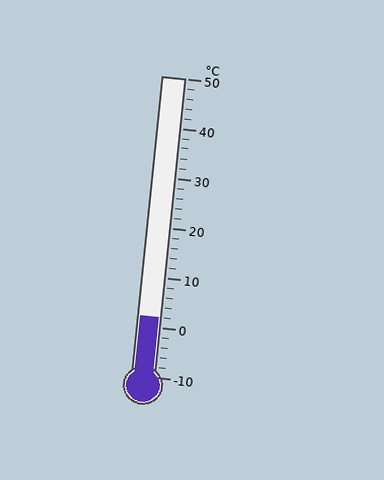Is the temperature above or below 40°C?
The temperature is below 40°C.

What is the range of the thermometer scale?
The thermometer scale ranges from -10°C to 50°C.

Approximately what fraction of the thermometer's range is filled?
The thermometer is filled to approximately 20% of its range.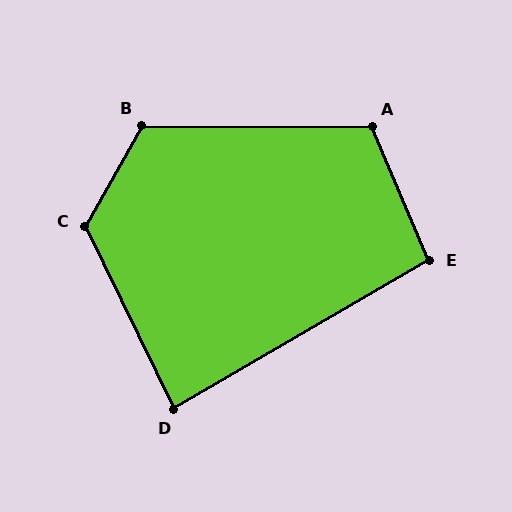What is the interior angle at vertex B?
Approximately 119 degrees (obtuse).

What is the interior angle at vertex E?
Approximately 97 degrees (obtuse).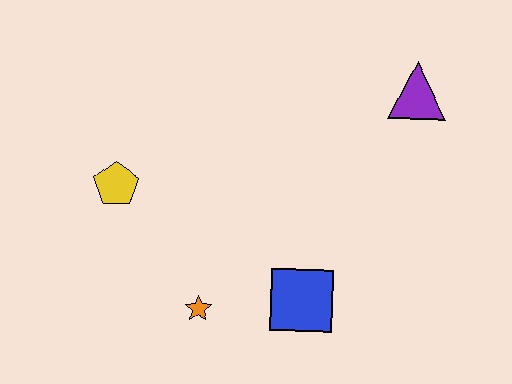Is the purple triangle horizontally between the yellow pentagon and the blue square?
No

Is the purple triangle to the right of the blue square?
Yes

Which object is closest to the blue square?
The orange star is closest to the blue square.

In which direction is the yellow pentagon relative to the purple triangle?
The yellow pentagon is to the left of the purple triangle.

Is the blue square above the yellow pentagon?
No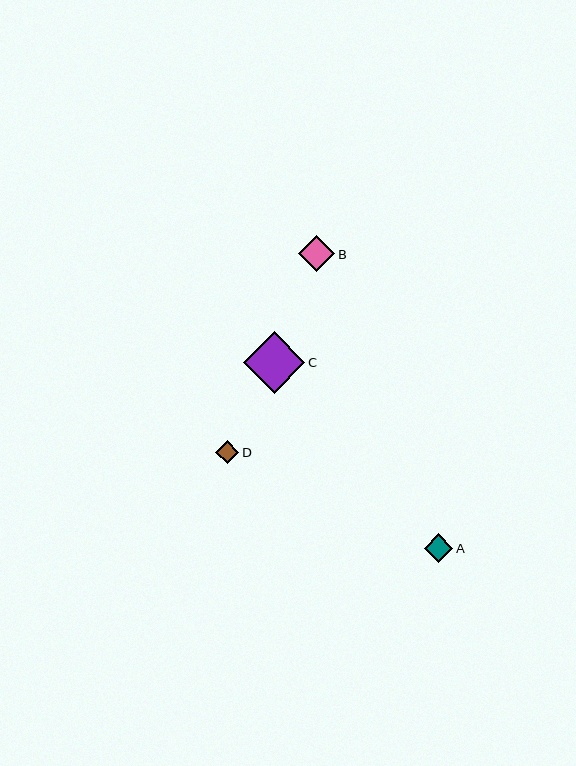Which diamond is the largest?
Diamond C is the largest with a size of approximately 62 pixels.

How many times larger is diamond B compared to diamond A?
Diamond B is approximately 1.3 times the size of diamond A.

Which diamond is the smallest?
Diamond D is the smallest with a size of approximately 23 pixels.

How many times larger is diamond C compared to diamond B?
Diamond C is approximately 1.7 times the size of diamond B.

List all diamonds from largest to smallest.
From largest to smallest: C, B, A, D.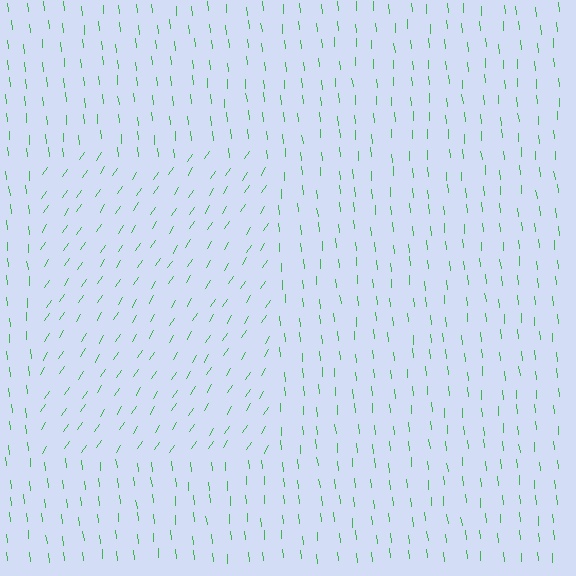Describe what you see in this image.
The image is filled with small green line segments. A rectangle region in the image has lines oriented differently from the surrounding lines, creating a visible texture boundary.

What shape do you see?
I see a rectangle.